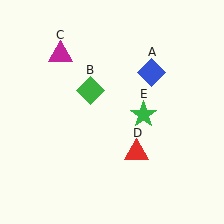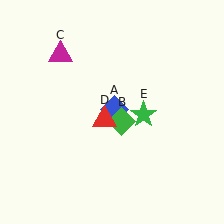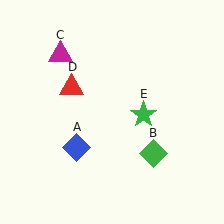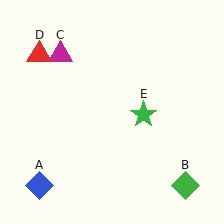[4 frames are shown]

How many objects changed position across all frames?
3 objects changed position: blue diamond (object A), green diamond (object B), red triangle (object D).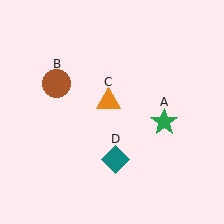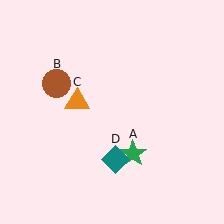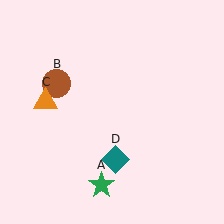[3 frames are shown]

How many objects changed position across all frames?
2 objects changed position: green star (object A), orange triangle (object C).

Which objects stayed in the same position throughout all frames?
Brown circle (object B) and teal diamond (object D) remained stationary.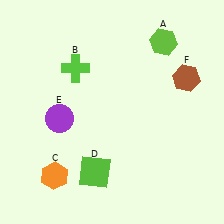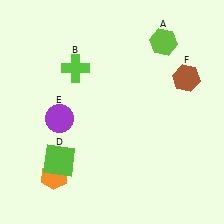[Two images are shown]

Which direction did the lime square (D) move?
The lime square (D) moved left.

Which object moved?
The lime square (D) moved left.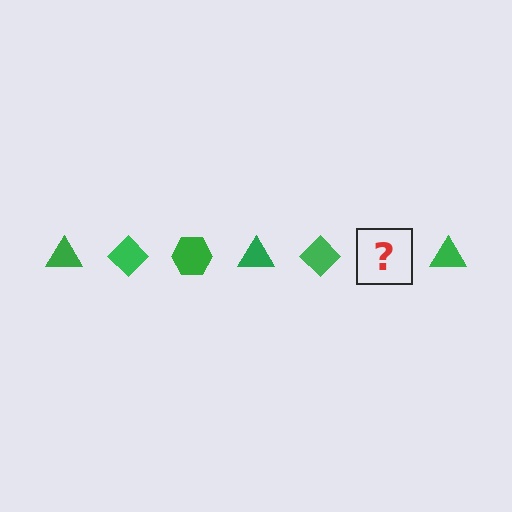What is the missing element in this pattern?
The missing element is a green hexagon.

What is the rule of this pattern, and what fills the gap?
The rule is that the pattern cycles through triangle, diamond, hexagon shapes in green. The gap should be filled with a green hexagon.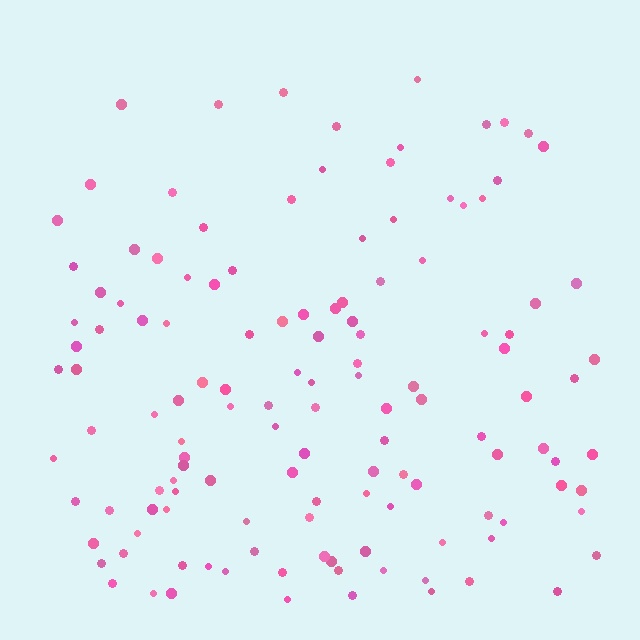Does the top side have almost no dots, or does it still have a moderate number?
Still a moderate number, just noticeably fewer than the bottom.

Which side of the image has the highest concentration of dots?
The bottom.